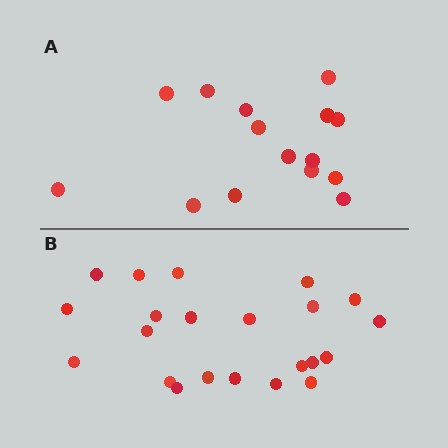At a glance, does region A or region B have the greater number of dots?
Region B (the bottom region) has more dots.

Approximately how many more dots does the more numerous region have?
Region B has roughly 8 or so more dots than region A.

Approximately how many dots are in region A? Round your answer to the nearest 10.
About 20 dots. (The exact count is 15, which rounds to 20.)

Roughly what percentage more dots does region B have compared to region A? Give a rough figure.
About 45% more.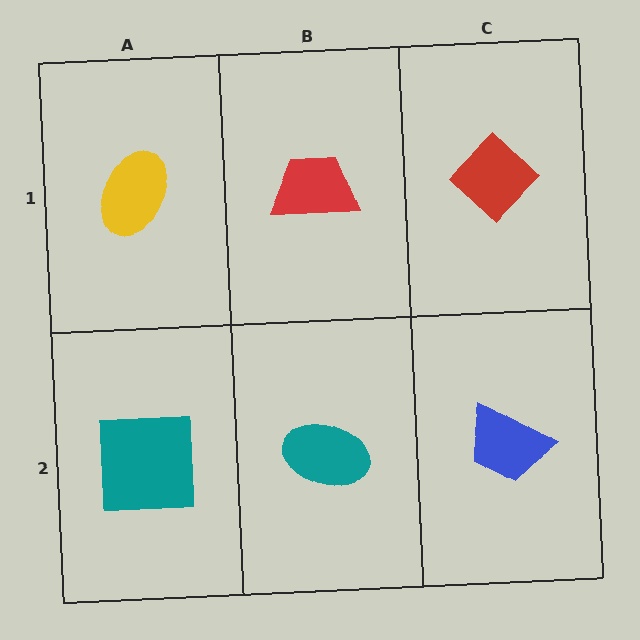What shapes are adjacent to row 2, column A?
A yellow ellipse (row 1, column A), a teal ellipse (row 2, column B).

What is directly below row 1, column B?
A teal ellipse.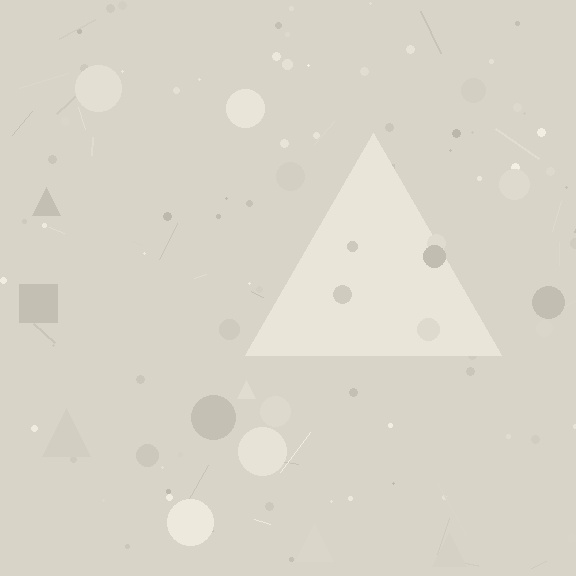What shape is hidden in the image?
A triangle is hidden in the image.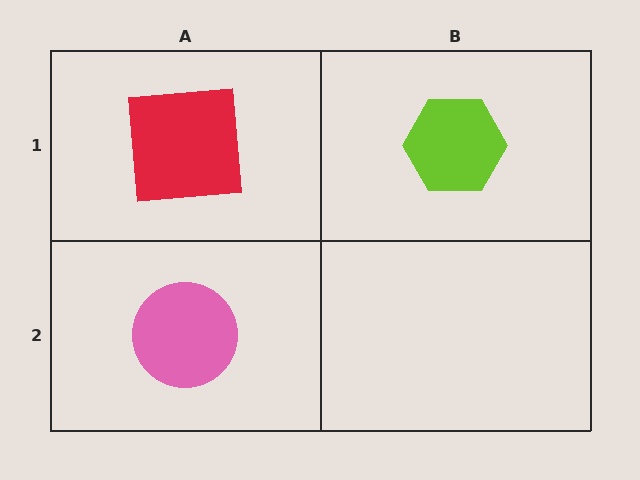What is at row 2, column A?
A pink circle.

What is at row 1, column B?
A lime hexagon.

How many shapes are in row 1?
2 shapes.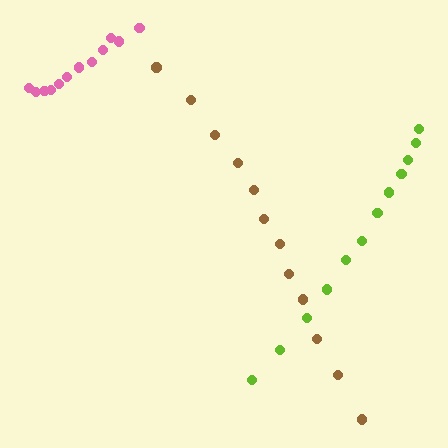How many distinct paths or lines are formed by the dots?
There are 3 distinct paths.